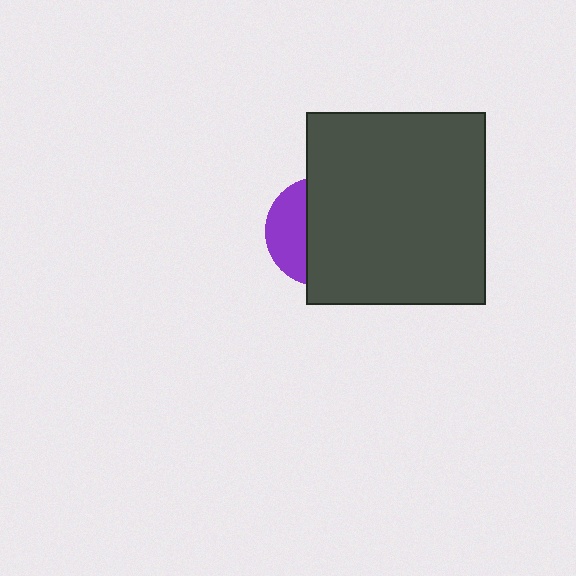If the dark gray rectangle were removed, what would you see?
You would see the complete purple circle.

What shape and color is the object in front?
The object in front is a dark gray rectangle.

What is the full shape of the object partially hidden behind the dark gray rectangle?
The partially hidden object is a purple circle.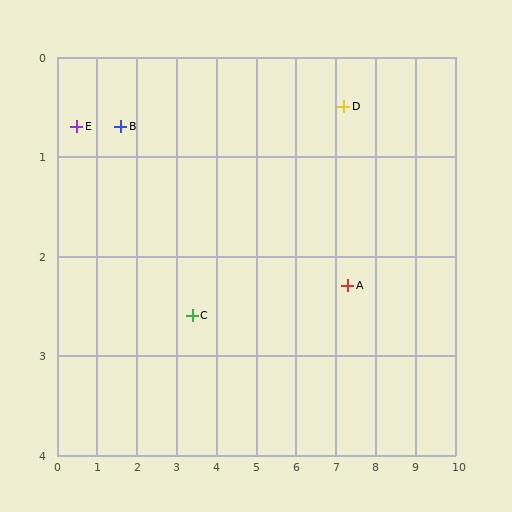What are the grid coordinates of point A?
Point A is at approximately (7.3, 2.3).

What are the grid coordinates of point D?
Point D is at approximately (7.2, 0.5).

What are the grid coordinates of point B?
Point B is at approximately (1.6, 0.7).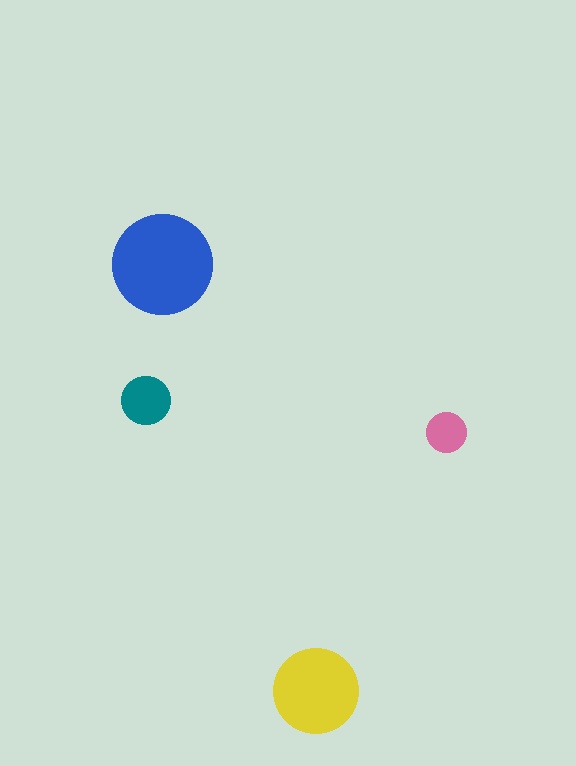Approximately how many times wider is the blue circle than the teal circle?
About 2 times wider.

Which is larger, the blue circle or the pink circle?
The blue one.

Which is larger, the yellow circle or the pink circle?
The yellow one.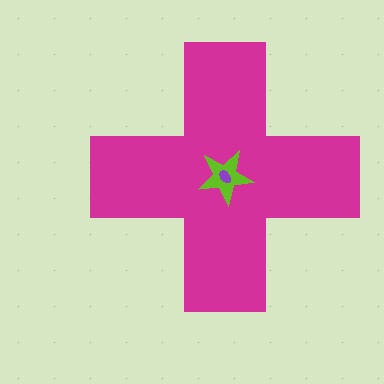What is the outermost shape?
The magenta cross.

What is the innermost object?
The purple ellipse.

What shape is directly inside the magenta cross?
The lime star.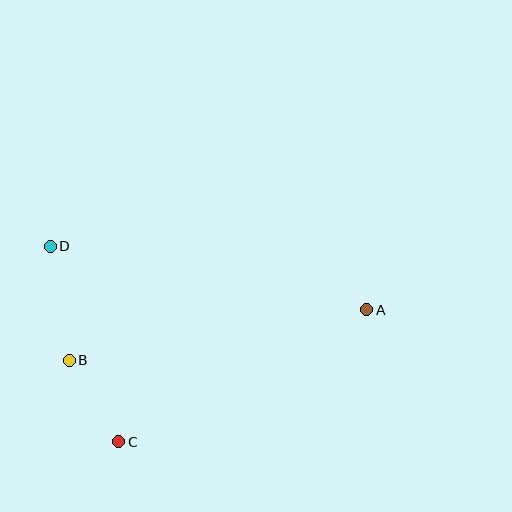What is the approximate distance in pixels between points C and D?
The distance between C and D is approximately 207 pixels.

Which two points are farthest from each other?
Points A and D are farthest from each other.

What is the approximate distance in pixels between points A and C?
The distance between A and C is approximately 281 pixels.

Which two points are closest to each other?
Points B and C are closest to each other.